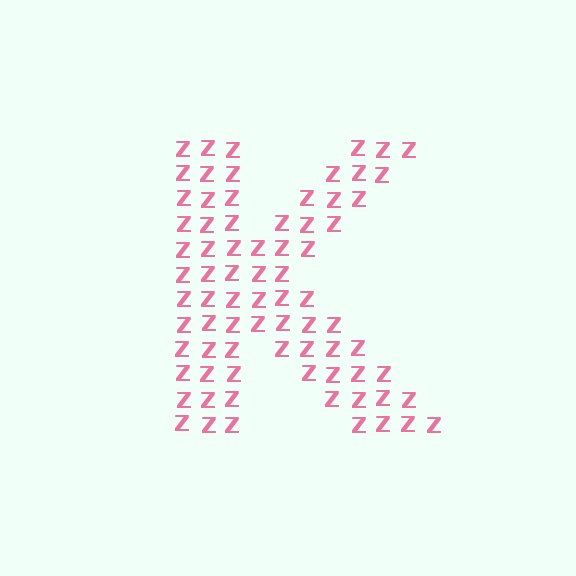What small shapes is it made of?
It is made of small letter Z's.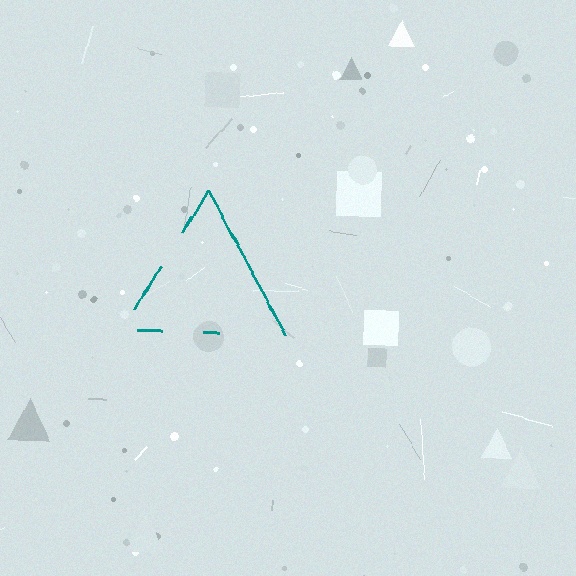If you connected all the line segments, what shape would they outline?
They would outline a triangle.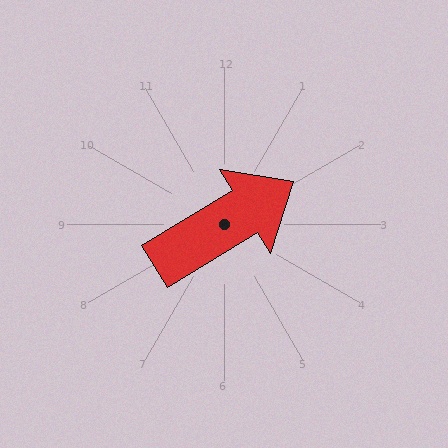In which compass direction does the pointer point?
Northeast.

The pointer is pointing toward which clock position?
Roughly 2 o'clock.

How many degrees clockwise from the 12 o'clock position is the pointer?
Approximately 59 degrees.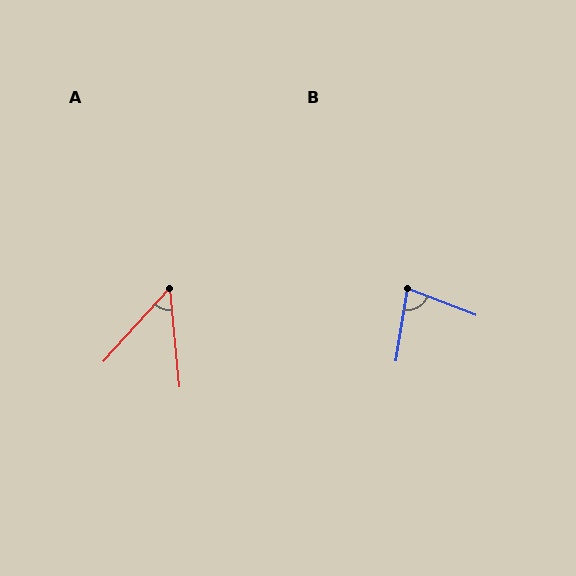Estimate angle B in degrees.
Approximately 78 degrees.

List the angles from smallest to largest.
A (47°), B (78°).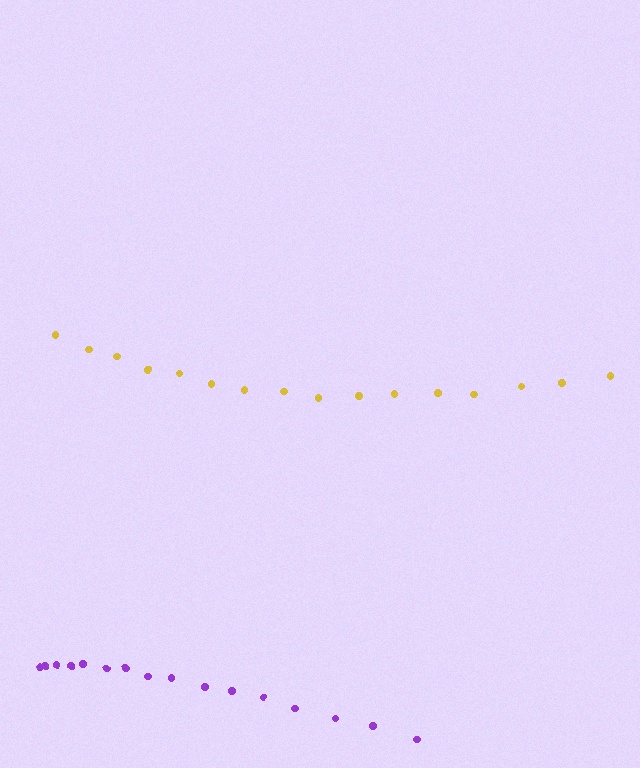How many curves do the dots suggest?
There are 2 distinct paths.